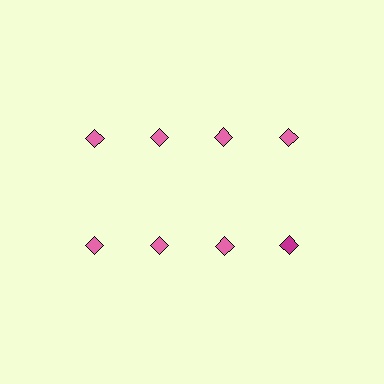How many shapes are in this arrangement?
There are 8 shapes arranged in a grid pattern.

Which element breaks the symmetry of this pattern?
The magenta diamond in the second row, second from right column breaks the symmetry. All other shapes are pink diamonds.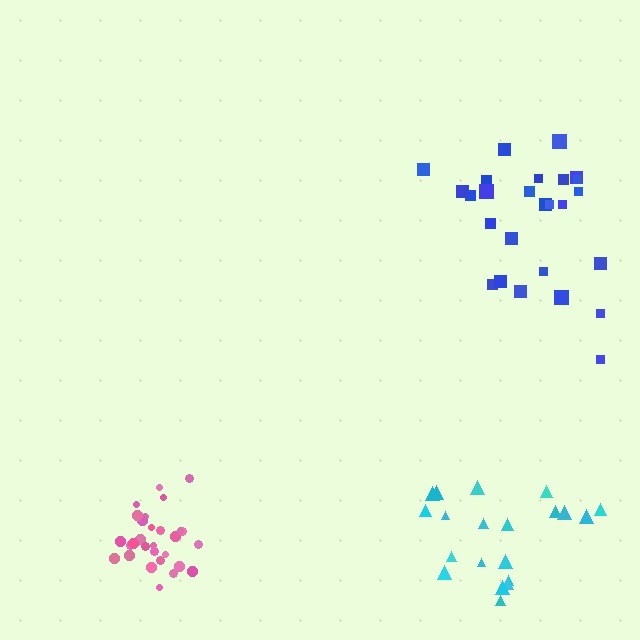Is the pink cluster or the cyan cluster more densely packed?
Pink.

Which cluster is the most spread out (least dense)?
Blue.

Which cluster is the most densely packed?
Pink.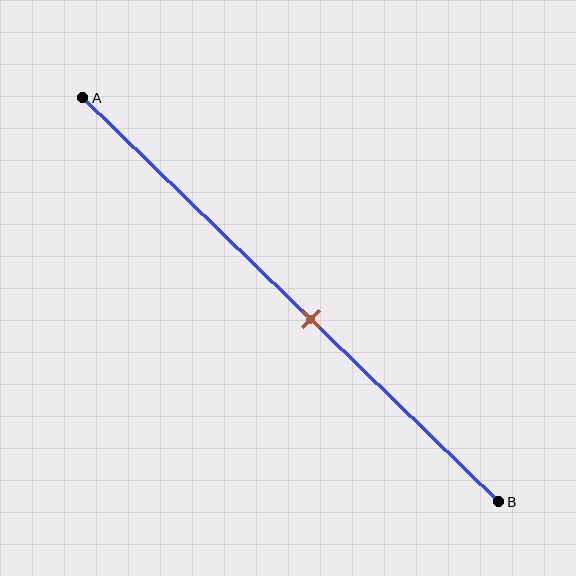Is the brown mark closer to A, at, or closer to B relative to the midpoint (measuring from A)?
The brown mark is closer to point B than the midpoint of segment AB.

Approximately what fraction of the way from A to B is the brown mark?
The brown mark is approximately 55% of the way from A to B.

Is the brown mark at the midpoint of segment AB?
No, the mark is at about 55% from A, not at the 50% midpoint.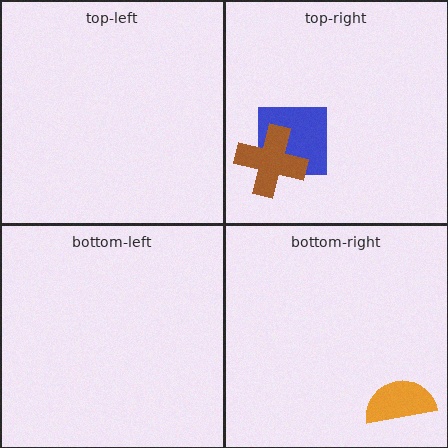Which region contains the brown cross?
The top-right region.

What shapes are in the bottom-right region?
The orange semicircle.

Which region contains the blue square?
The top-right region.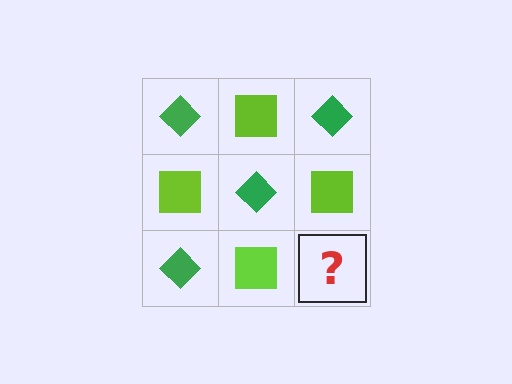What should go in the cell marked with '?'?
The missing cell should contain a green diamond.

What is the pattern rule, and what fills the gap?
The rule is that it alternates green diamond and lime square in a checkerboard pattern. The gap should be filled with a green diamond.